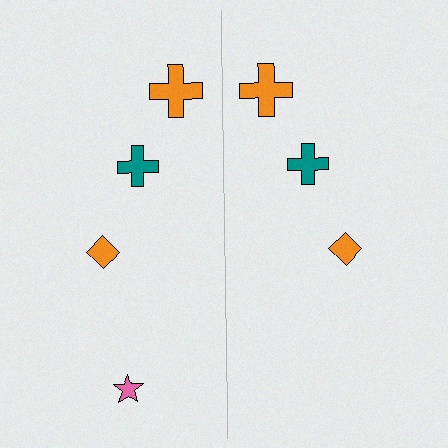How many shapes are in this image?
There are 7 shapes in this image.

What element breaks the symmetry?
A pink star is missing from the right side.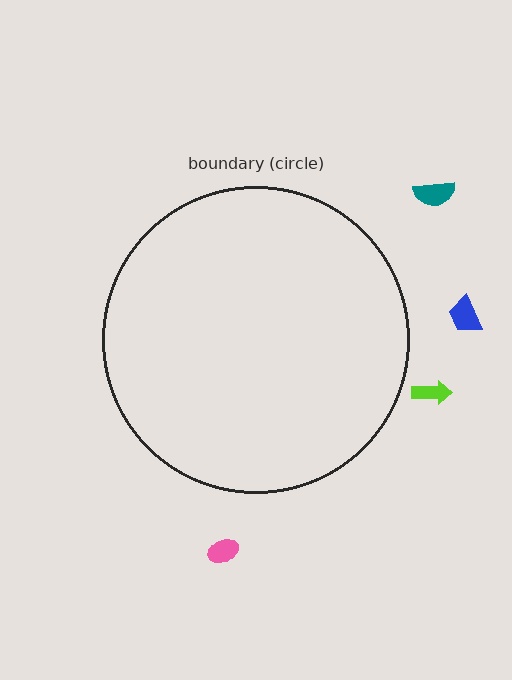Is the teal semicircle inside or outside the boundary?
Outside.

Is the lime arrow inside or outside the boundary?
Outside.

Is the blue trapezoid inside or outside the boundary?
Outside.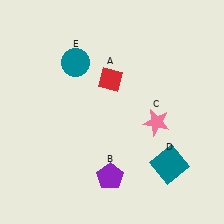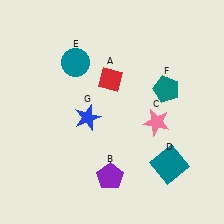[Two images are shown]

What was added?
A teal pentagon (F), a blue star (G) were added in Image 2.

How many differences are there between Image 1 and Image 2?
There are 2 differences between the two images.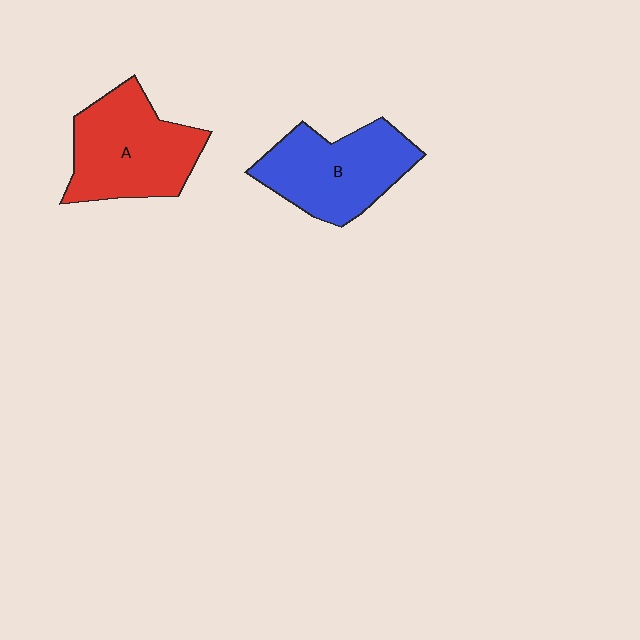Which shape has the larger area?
Shape A (red).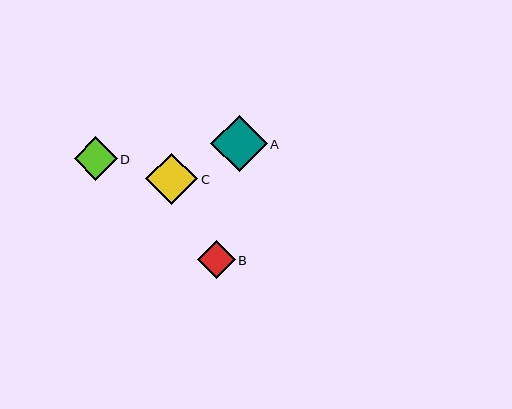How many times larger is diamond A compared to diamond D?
Diamond A is approximately 1.3 times the size of diamond D.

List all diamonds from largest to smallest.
From largest to smallest: A, C, D, B.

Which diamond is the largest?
Diamond A is the largest with a size of approximately 56 pixels.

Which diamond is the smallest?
Diamond B is the smallest with a size of approximately 38 pixels.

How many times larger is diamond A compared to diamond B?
Diamond A is approximately 1.5 times the size of diamond B.